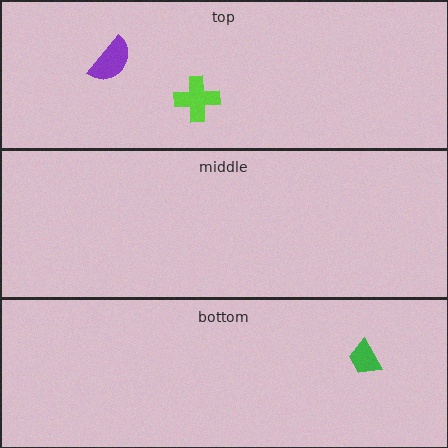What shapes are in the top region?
The lime cross, the purple semicircle.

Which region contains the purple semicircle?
The top region.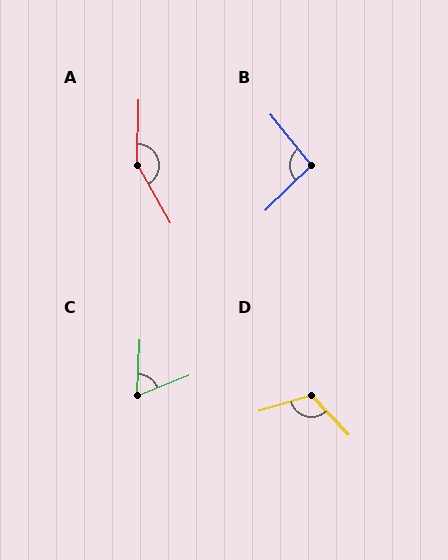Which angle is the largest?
A, at approximately 149 degrees.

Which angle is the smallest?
C, at approximately 65 degrees.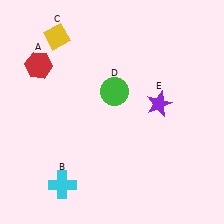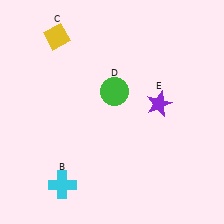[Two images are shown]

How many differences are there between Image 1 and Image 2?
There is 1 difference between the two images.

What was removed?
The red hexagon (A) was removed in Image 2.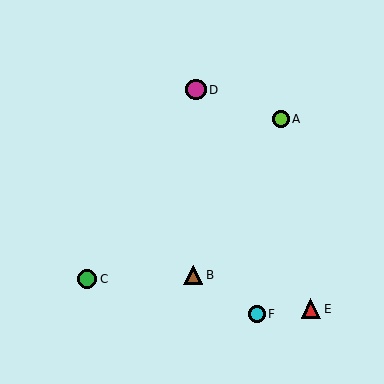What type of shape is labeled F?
Shape F is a cyan circle.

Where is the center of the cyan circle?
The center of the cyan circle is at (257, 314).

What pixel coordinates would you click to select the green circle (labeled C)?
Click at (87, 279) to select the green circle C.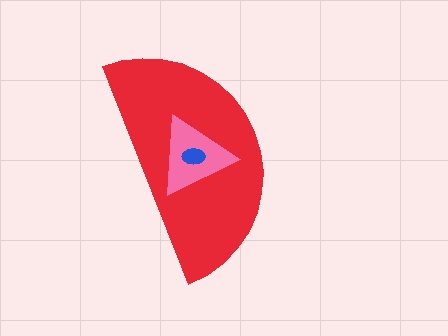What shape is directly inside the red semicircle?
The pink triangle.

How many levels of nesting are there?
3.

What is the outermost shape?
The red semicircle.